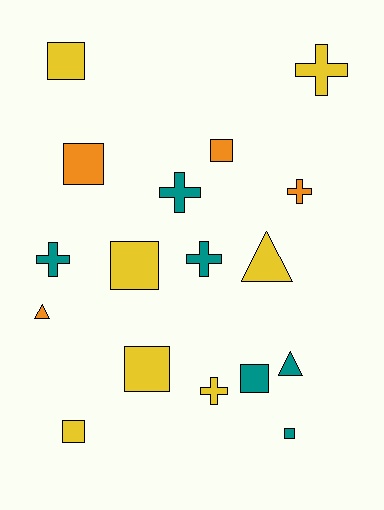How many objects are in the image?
There are 17 objects.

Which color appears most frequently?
Yellow, with 7 objects.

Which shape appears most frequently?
Square, with 8 objects.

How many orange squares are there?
There are 2 orange squares.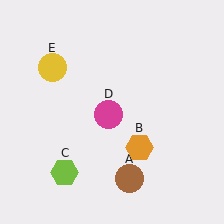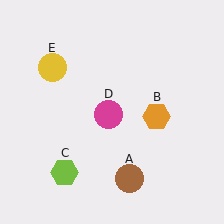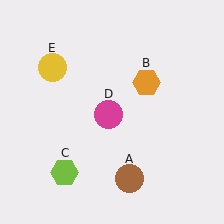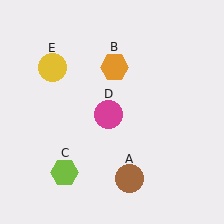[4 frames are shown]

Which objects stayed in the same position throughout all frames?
Brown circle (object A) and lime hexagon (object C) and magenta circle (object D) and yellow circle (object E) remained stationary.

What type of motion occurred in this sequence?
The orange hexagon (object B) rotated counterclockwise around the center of the scene.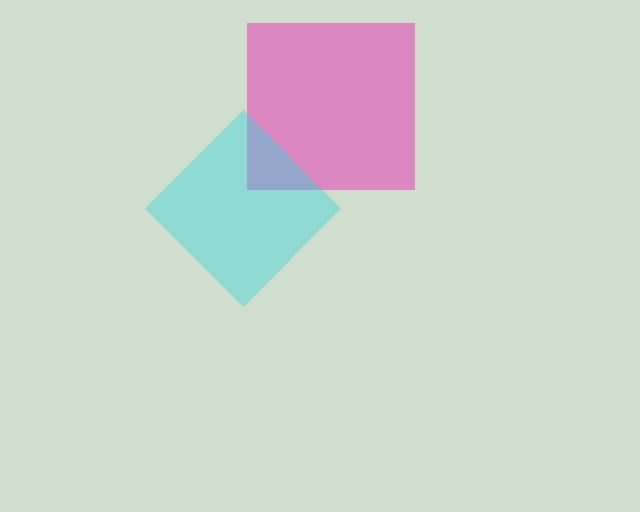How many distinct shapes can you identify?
There are 2 distinct shapes: a pink square, a cyan diamond.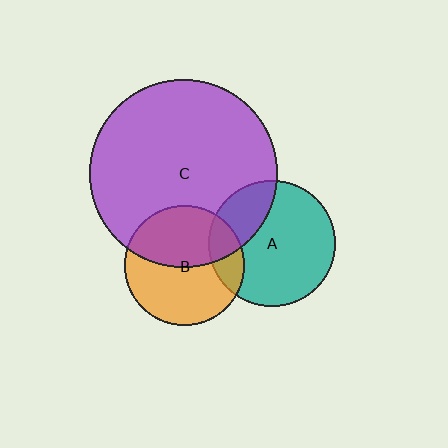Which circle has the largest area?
Circle C (purple).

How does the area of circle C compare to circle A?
Approximately 2.2 times.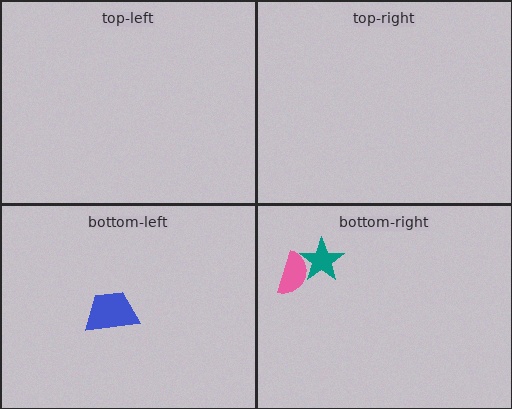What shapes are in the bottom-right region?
The teal star, the pink semicircle.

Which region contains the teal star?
The bottom-right region.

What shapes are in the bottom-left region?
The blue trapezoid.